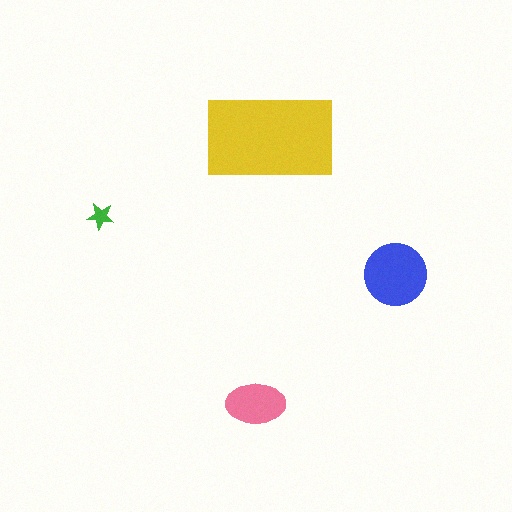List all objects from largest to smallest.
The yellow rectangle, the blue circle, the pink ellipse, the green star.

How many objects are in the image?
There are 4 objects in the image.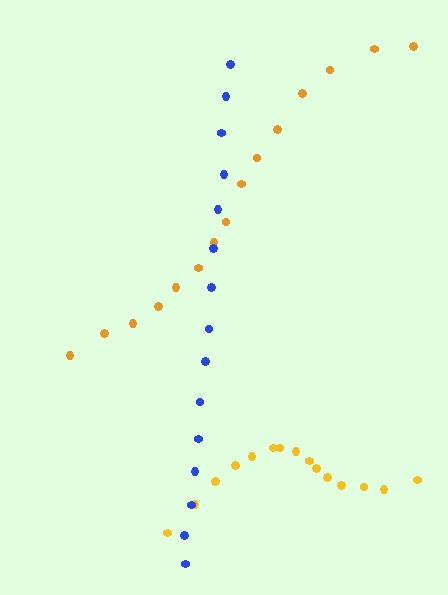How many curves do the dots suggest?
There are 3 distinct paths.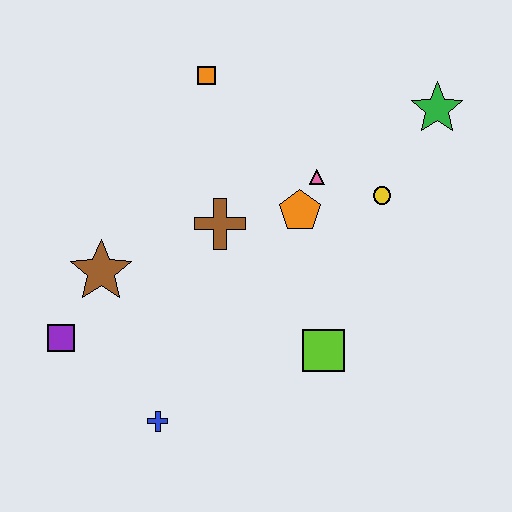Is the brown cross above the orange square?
No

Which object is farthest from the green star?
The purple square is farthest from the green star.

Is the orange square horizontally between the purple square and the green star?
Yes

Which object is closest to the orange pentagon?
The pink triangle is closest to the orange pentagon.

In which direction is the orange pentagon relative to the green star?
The orange pentagon is to the left of the green star.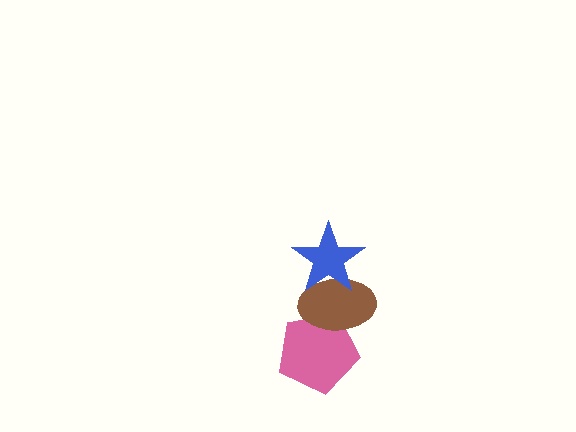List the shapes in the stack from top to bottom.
From top to bottom: the blue star, the brown ellipse, the pink pentagon.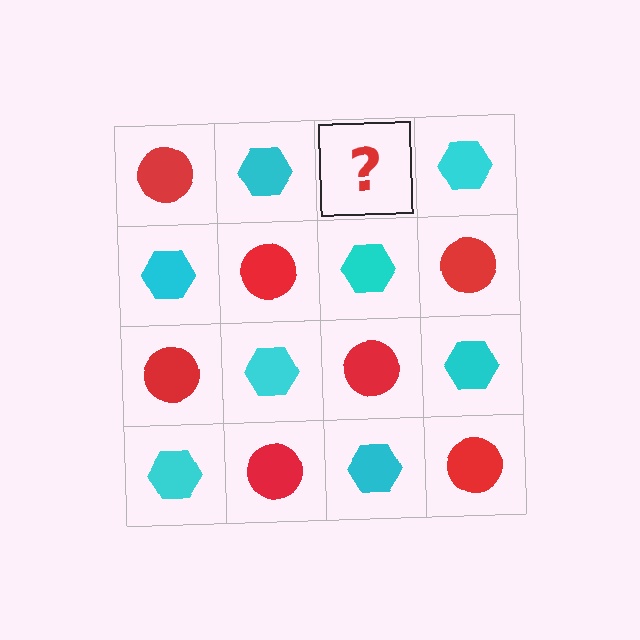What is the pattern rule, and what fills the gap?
The rule is that it alternates red circle and cyan hexagon in a checkerboard pattern. The gap should be filled with a red circle.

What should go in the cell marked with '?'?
The missing cell should contain a red circle.